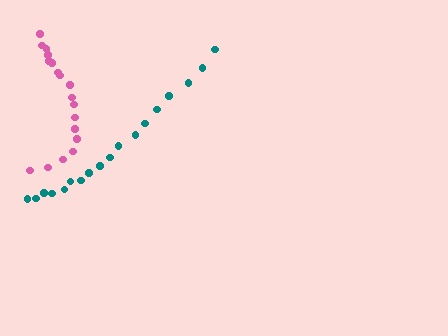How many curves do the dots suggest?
There are 2 distinct paths.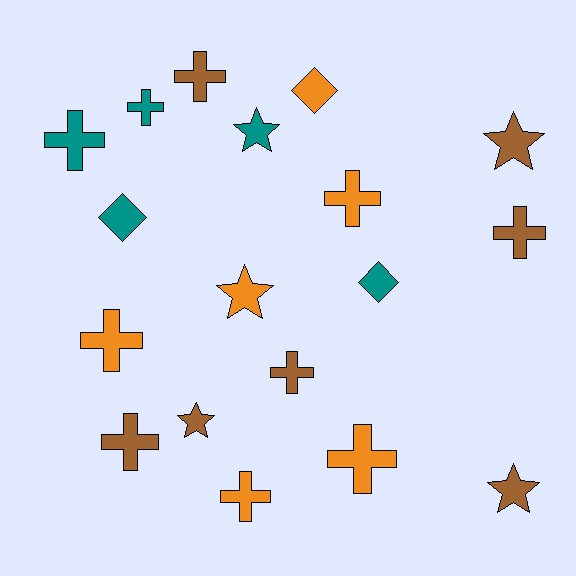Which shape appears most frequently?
Cross, with 10 objects.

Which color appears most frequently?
Brown, with 7 objects.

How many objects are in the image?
There are 18 objects.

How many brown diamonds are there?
There are no brown diamonds.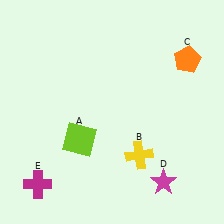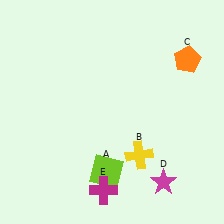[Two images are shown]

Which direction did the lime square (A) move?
The lime square (A) moved down.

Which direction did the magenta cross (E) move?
The magenta cross (E) moved right.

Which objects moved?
The objects that moved are: the lime square (A), the magenta cross (E).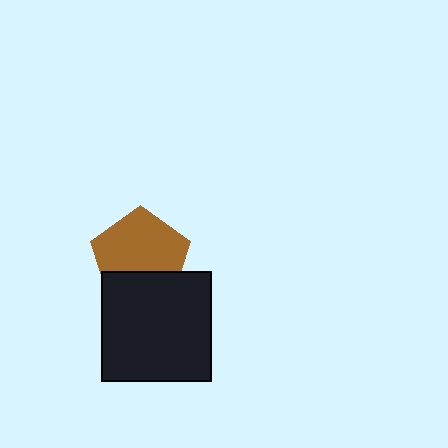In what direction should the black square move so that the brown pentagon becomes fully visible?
The black square should move down. That is the shortest direction to clear the overlap and leave the brown pentagon fully visible.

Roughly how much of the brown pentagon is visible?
Most of it is visible (roughly 68%).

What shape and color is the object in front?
The object in front is a black square.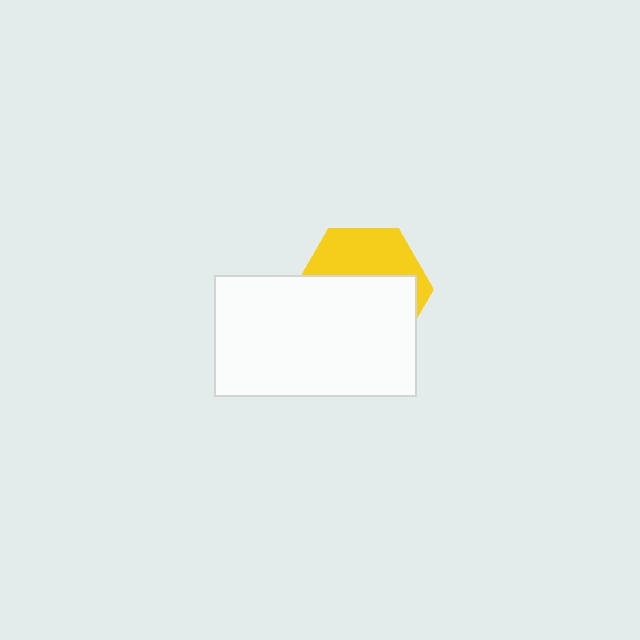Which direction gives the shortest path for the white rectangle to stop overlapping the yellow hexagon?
Moving down gives the shortest separation.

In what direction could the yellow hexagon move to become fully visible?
The yellow hexagon could move up. That would shift it out from behind the white rectangle entirely.